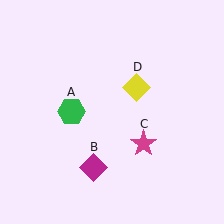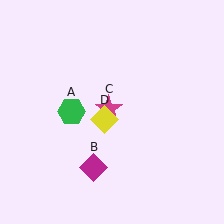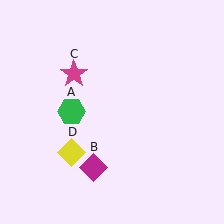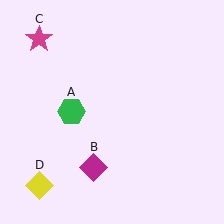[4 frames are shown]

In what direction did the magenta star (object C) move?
The magenta star (object C) moved up and to the left.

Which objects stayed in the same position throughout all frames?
Green hexagon (object A) and magenta diamond (object B) remained stationary.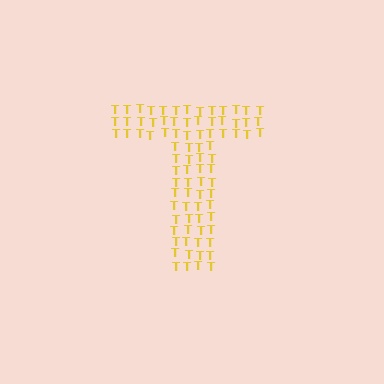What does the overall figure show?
The overall figure shows the letter T.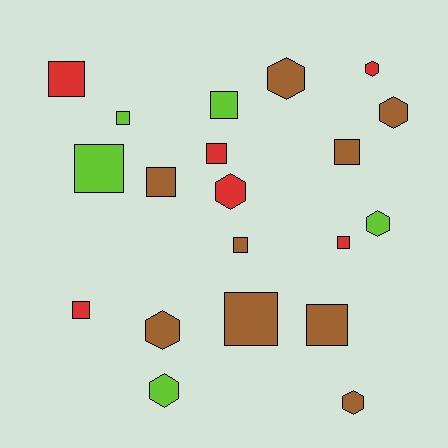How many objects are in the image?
There are 20 objects.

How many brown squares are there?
There are 5 brown squares.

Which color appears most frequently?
Brown, with 9 objects.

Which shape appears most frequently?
Square, with 12 objects.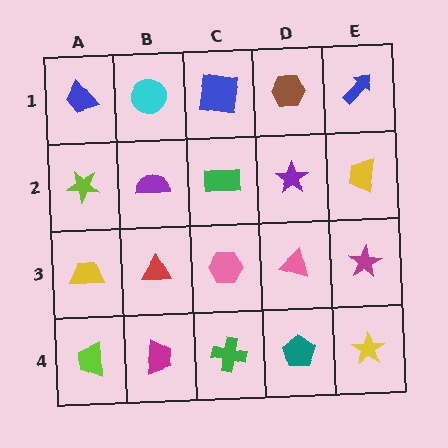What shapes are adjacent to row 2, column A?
A blue trapezoid (row 1, column A), a yellow trapezoid (row 3, column A), a purple semicircle (row 2, column B).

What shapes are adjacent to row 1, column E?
A yellow trapezoid (row 2, column E), a brown hexagon (row 1, column D).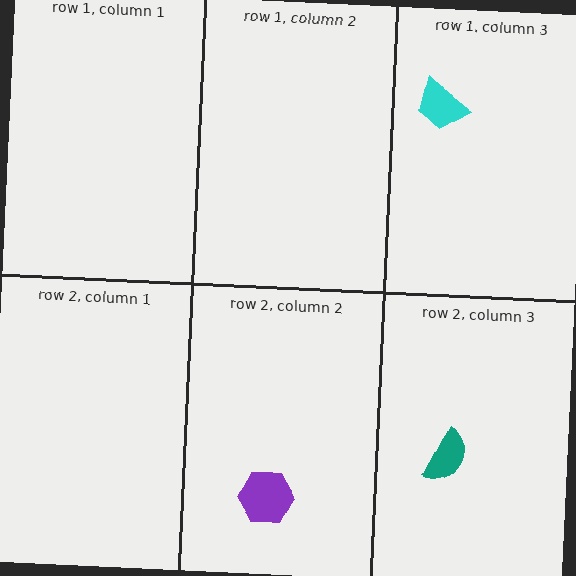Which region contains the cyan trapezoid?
The row 1, column 3 region.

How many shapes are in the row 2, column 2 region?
1.